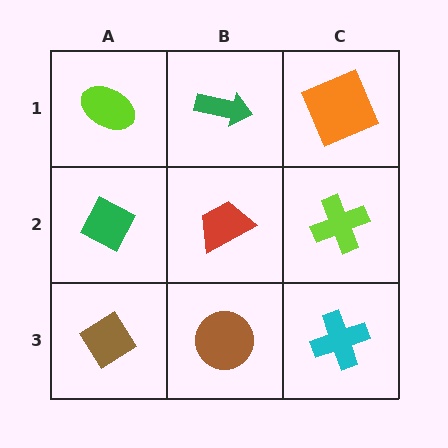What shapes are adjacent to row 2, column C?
An orange square (row 1, column C), a cyan cross (row 3, column C), a red trapezoid (row 2, column B).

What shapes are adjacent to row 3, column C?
A lime cross (row 2, column C), a brown circle (row 3, column B).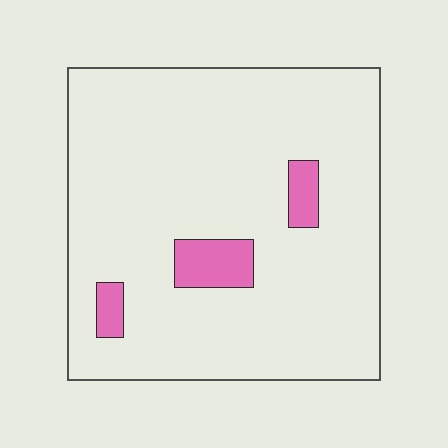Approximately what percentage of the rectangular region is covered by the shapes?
Approximately 10%.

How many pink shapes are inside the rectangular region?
3.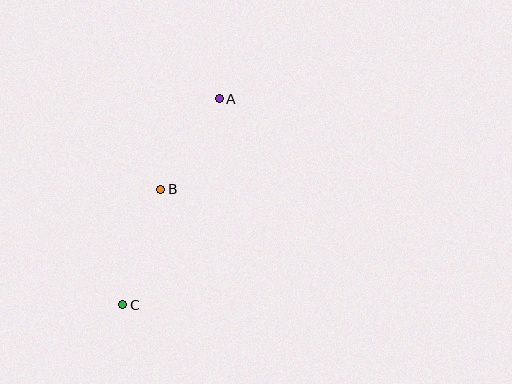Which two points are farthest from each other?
Points A and C are farthest from each other.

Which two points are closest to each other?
Points A and B are closest to each other.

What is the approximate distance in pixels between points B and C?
The distance between B and C is approximately 122 pixels.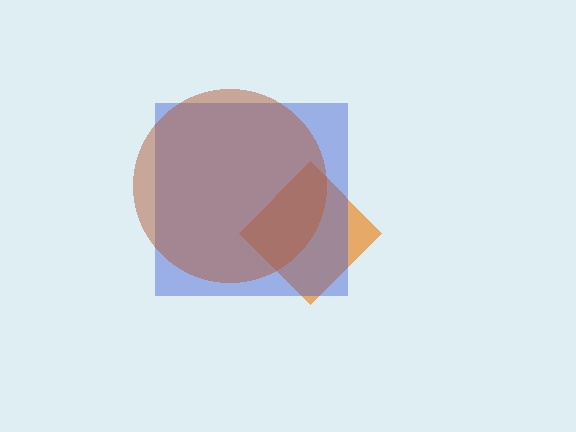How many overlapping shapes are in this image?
There are 3 overlapping shapes in the image.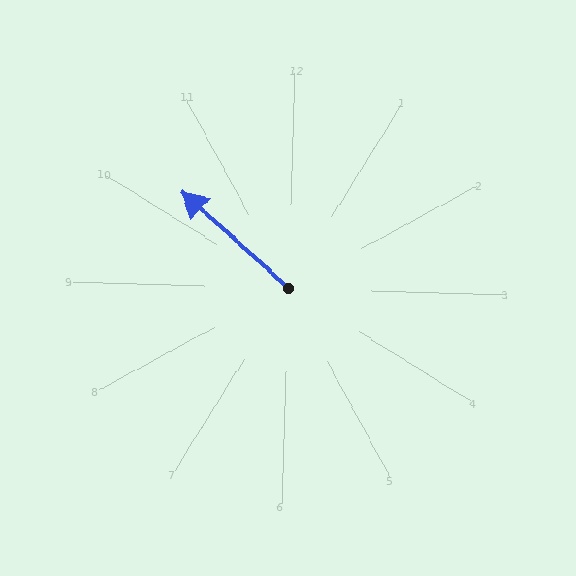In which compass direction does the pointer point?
Northwest.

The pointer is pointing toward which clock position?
Roughly 10 o'clock.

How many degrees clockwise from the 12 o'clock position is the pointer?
Approximately 310 degrees.